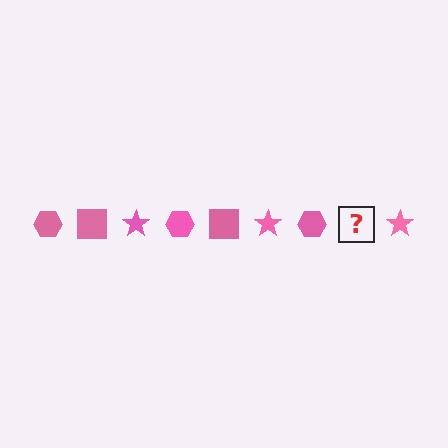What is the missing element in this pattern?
The missing element is a pink square.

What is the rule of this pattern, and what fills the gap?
The rule is that the pattern cycles through hexagon, square, star shapes in pink. The gap should be filled with a pink square.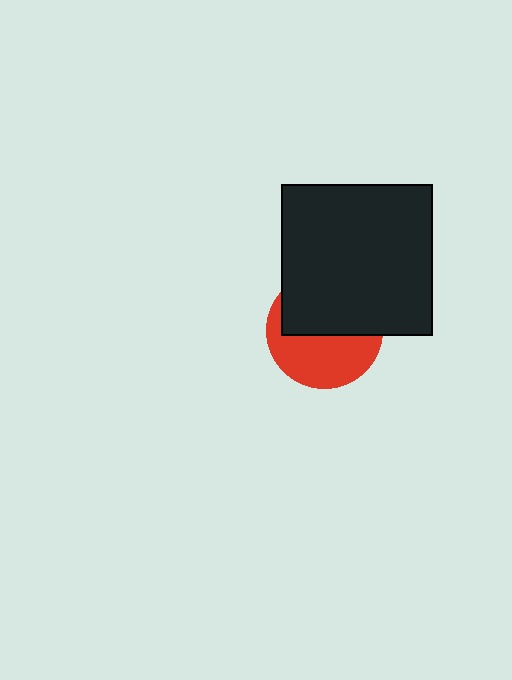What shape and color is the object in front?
The object in front is a black square.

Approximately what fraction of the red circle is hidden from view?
Roughly 51% of the red circle is hidden behind the black square.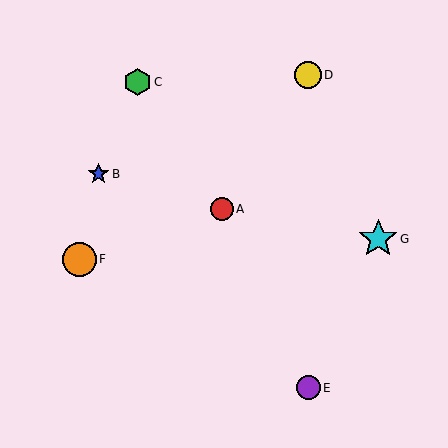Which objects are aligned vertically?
Objects D, E are aligned vertically.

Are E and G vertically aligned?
No, E is at x≈308 and G is at x≈378.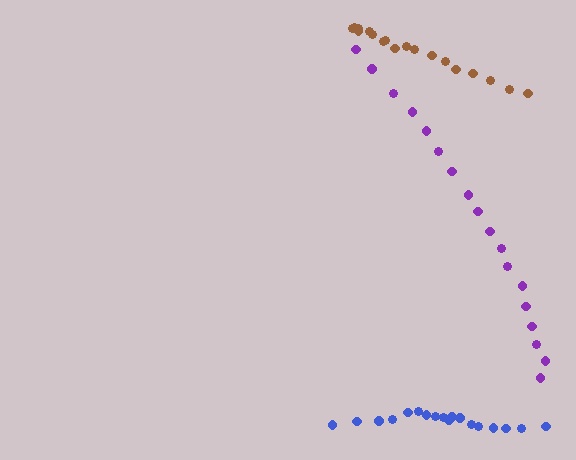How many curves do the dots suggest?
There are 3 distinct paths.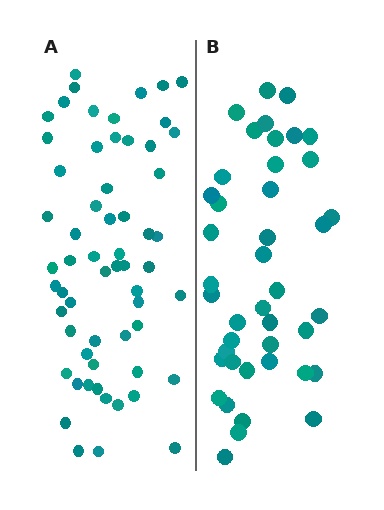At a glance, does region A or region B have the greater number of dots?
Region A (the left region) has more dots.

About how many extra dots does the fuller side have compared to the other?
Region A has approximately 20 more dots than region B.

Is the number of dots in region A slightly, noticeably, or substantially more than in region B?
Region A has noticeably more, but not dramatically so. The ratio is roughly 1.4 to 1.